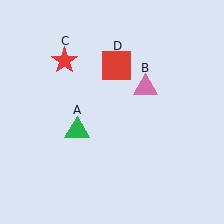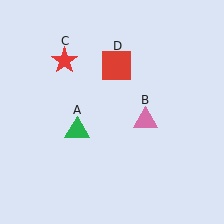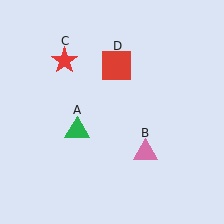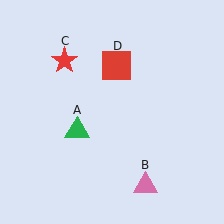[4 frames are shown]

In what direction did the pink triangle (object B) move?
The pink triangle (object B) moved down.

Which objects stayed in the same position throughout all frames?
Green triangle (object A) and red star (object C) and red square (object D) remained stationary.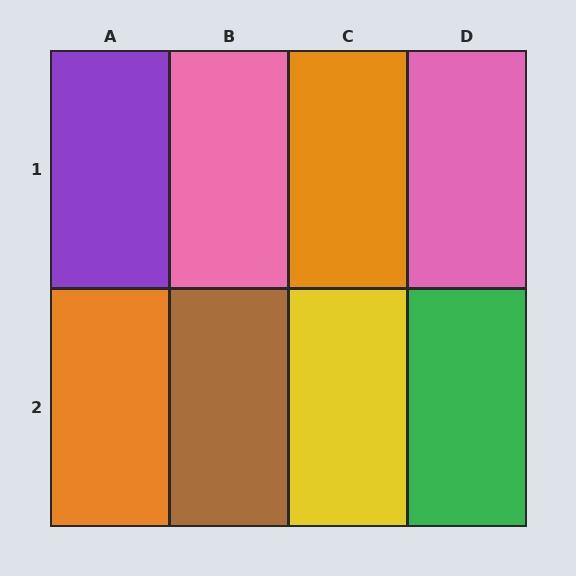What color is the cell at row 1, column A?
Purple.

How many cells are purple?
1 cell is purple.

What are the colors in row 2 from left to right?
Orange, brown, yellow, green.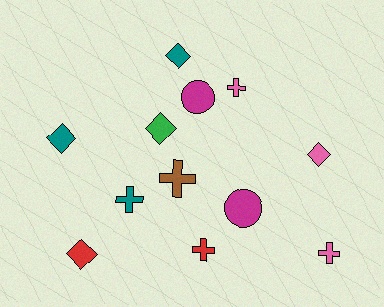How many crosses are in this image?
There are 5 crosses.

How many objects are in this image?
There are 12 objects.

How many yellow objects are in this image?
There are no yellow objects.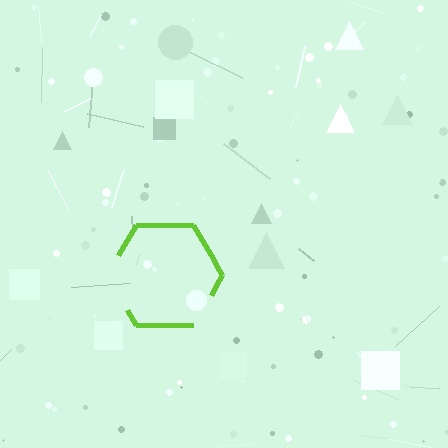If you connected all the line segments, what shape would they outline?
They would outline a hexagon.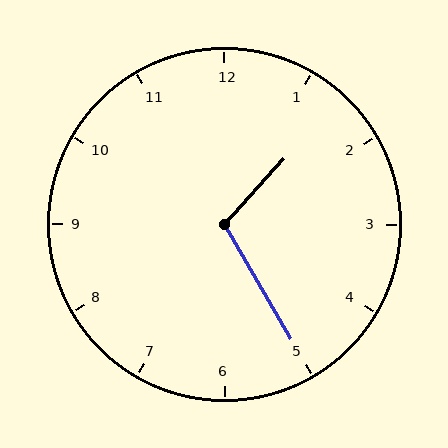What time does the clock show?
1:25.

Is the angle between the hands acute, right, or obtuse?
It is obtuse.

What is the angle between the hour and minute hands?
Approximately 108 degrees.